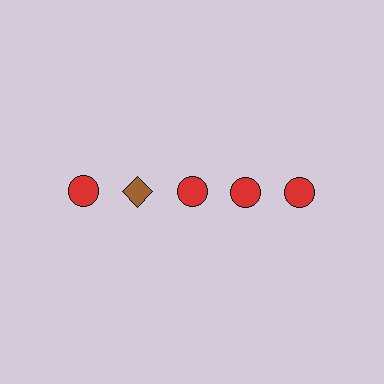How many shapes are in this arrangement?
There are 5 shapes arranged in a grid pattern.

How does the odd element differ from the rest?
It differs in both color (brown instead of red) and shape (diamond instead of circle).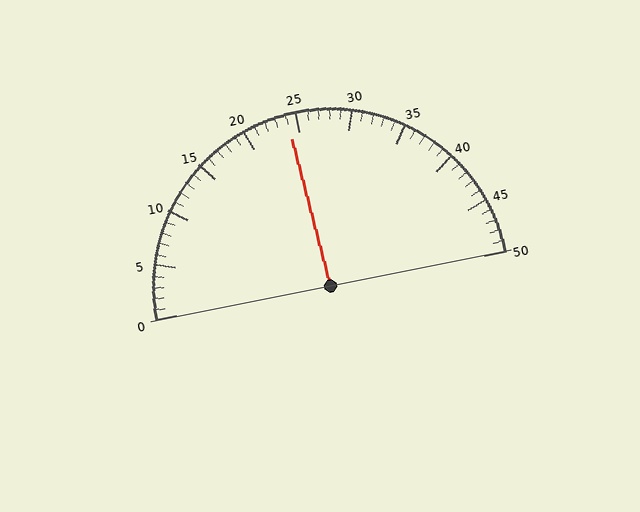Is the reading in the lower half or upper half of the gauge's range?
The reading is in the lower half of the range (0 to 50).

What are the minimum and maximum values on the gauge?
The gauge ranges from 0 to 50.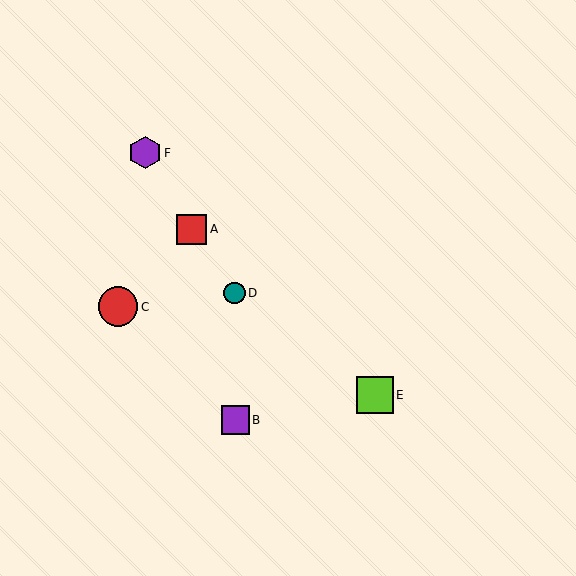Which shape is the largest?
The red circle (labeled C) is the largest.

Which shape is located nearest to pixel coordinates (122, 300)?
The red circle (labeled C) at (118, 307) is nearest to that location.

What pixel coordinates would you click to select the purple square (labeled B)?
Click at (235, 420) to select the purple square B.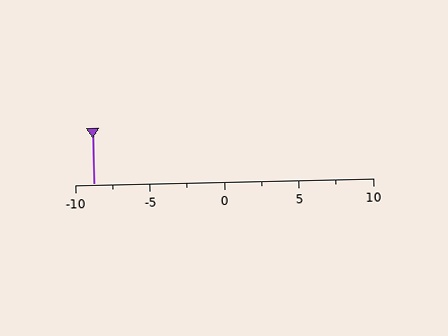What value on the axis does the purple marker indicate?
The marker indicates approximately -8.8.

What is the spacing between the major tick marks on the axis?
The major ticks are spaced 5 apart.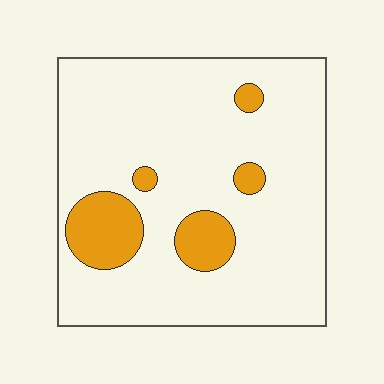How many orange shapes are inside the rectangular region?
5.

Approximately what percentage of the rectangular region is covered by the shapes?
Approximately 15%.